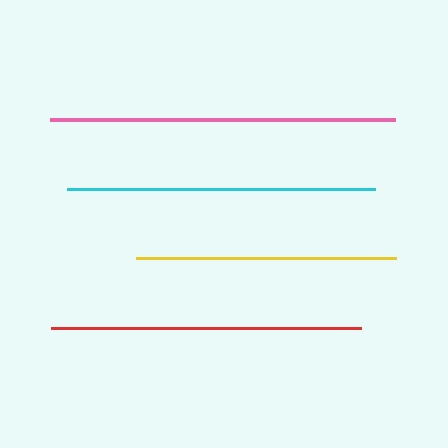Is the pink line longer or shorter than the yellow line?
The pink line is longer than the yellow line.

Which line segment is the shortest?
The yellow line is the shortest at approximately 260 pixels.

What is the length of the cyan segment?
The cyan segment is approximately 308 pixels long.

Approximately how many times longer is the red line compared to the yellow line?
The red line is approximately 1.2 times the length of the yellow line.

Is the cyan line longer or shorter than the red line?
The red line is longer than the cyan line.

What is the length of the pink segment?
The pink segment is approximately 345 pixels long.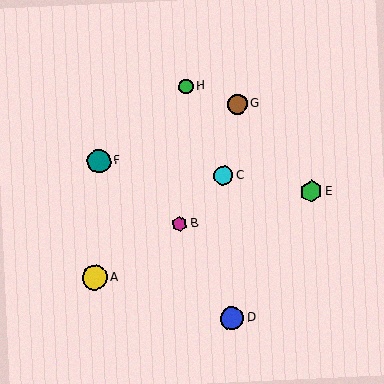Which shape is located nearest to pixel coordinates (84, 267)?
The yellow circle (labeled A) at (95, 278) is nearest to that location.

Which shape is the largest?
The yellow circle (labeled A) is the largest.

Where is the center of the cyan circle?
The center of the cyan circle is at (223, 176).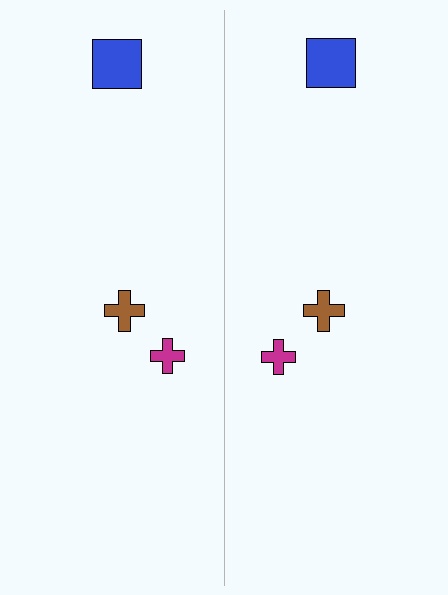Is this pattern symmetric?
Yes, this pattern has bilateral (reflection) symmetry.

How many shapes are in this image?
There are 6 shapes in this image.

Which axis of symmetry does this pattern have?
The pattern has a vertical axis of symmetry running through the center of the image.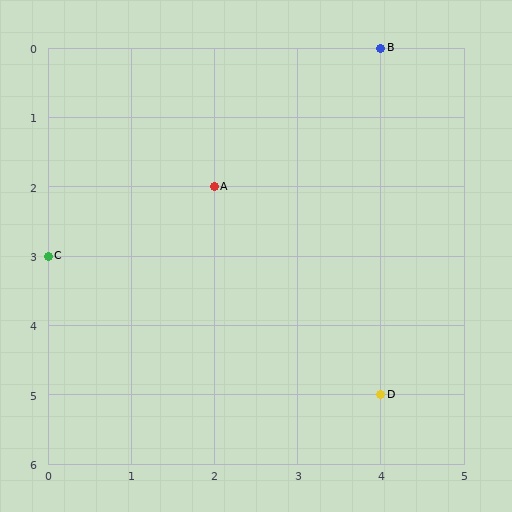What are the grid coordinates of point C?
Point C is at grid coordinates (0, 3).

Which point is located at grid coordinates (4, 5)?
Point D is at (4, 5).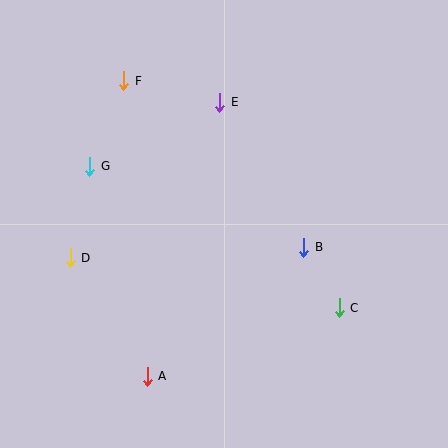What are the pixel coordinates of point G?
Point G is at (90, 166).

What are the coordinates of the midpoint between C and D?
The midpoint between C and D is at (205, 283).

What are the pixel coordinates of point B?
Point B is at (304, 247).